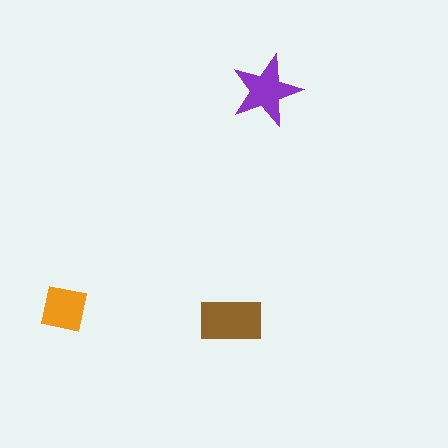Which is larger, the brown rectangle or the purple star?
The brown rectangle.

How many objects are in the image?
There are 3 objects in the image.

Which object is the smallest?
The orange square.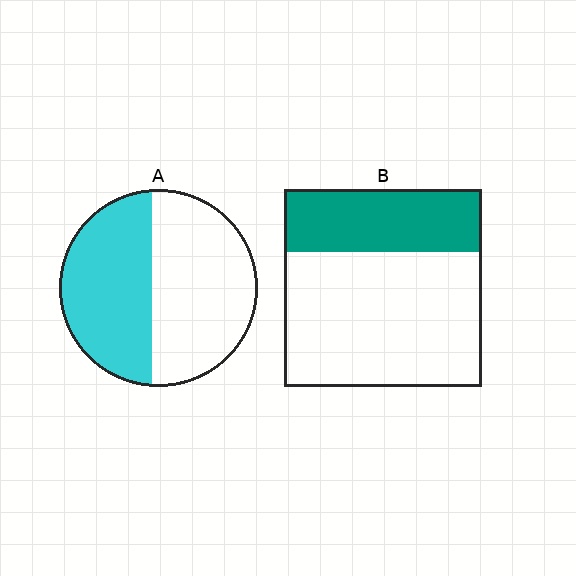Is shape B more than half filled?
No.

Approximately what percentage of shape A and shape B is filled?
A is approximately 45% and B is approximately 30%.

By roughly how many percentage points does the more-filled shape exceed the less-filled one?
By roughly 15 percentage points (A over B).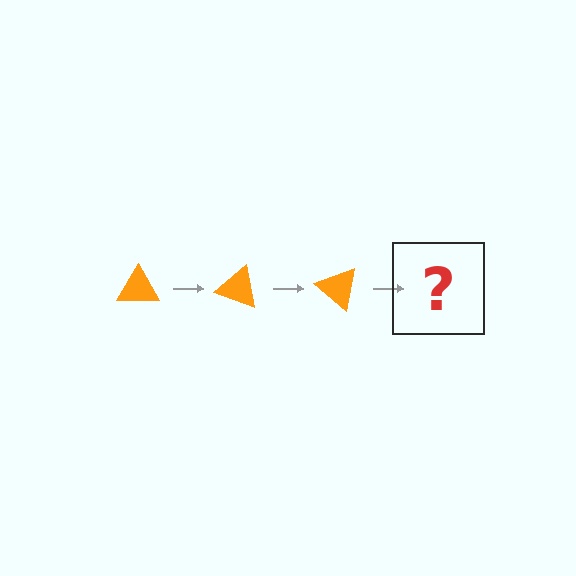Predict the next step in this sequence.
The next step is an orange triangle rotated 60 degrees.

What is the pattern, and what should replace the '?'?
The pattern is that the triangle rotates 20 degrees each step. The '?' should be an orange triangle rotated 60 degrees.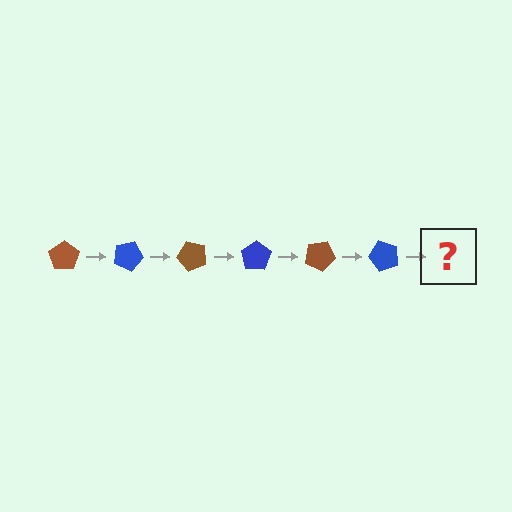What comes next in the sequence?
The next element should be a brown pentagon, rotated 150 degrees from the start.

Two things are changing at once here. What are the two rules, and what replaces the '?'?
The two rules are that it rotates 25 degrees each step and the color cycles through brown and blue. The '?' should be a brown pentagon, rotated 150 degrees from the start.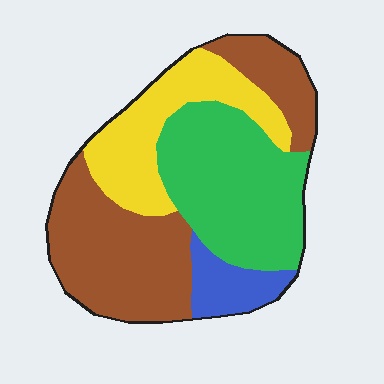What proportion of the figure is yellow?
Yellow covers 22% of the figure.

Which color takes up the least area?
Blue, at roughly 10%.